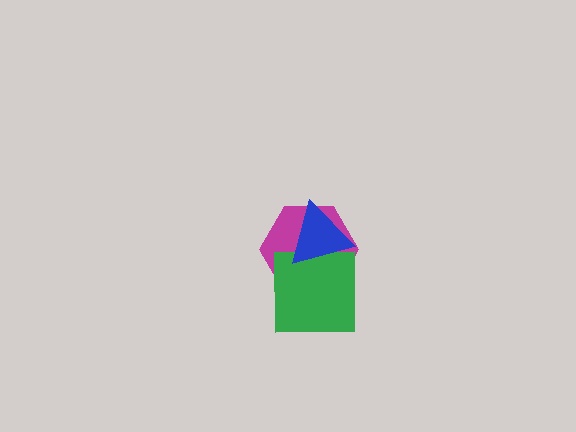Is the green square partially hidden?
Yes, it is partially covered by another shape.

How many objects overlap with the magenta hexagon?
2 objects overlap with the magenta hexagon.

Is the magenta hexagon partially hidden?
Yes, it is partially covered by another shape.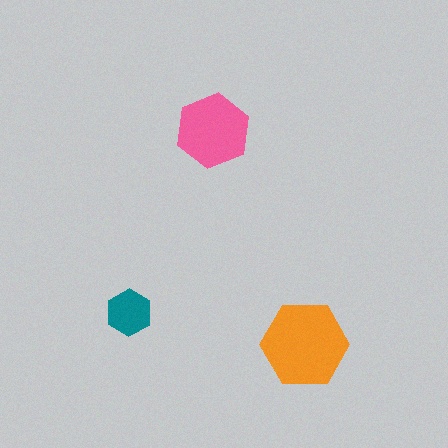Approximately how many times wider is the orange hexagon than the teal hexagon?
About 2 times wider.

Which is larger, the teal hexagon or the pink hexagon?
The pink one.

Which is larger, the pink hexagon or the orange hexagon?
The orange one.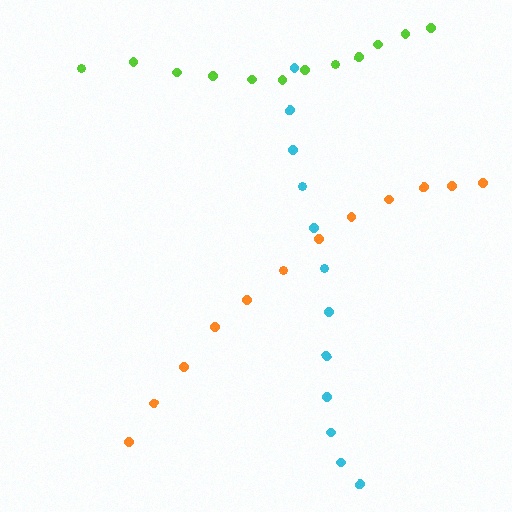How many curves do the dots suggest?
There are 3 distinct paths.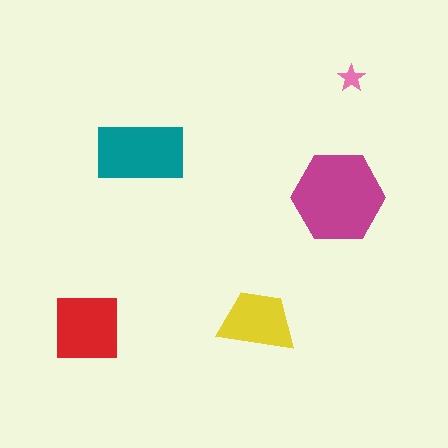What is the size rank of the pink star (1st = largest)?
5th.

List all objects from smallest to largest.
The pink star, the yellow trapezoid, the red square, the teal rectangle, the magenta hexagon.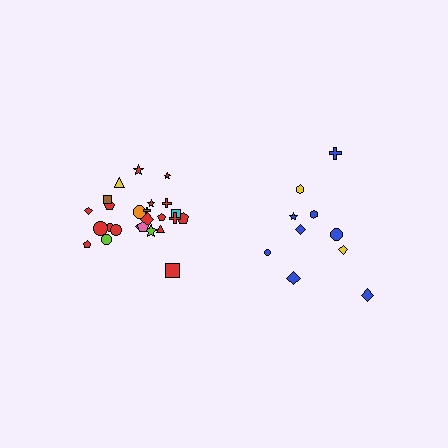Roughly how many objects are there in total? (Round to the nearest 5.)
Roughly 35 objects in total.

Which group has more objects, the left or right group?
The left group.